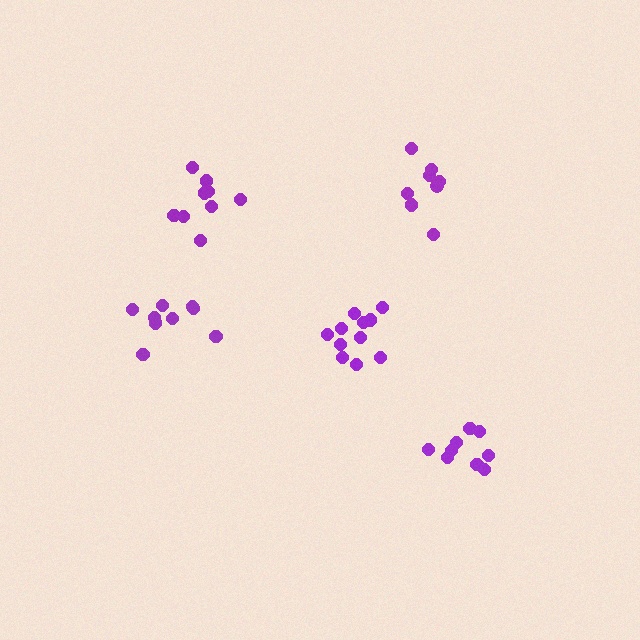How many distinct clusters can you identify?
There are 5 distinct clusters.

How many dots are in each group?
Group 1: 9 dots, Group 2: 8 dots, Group 3: 9 dots, Group 4: 9 dots, Group 5: 12 dots (47 total).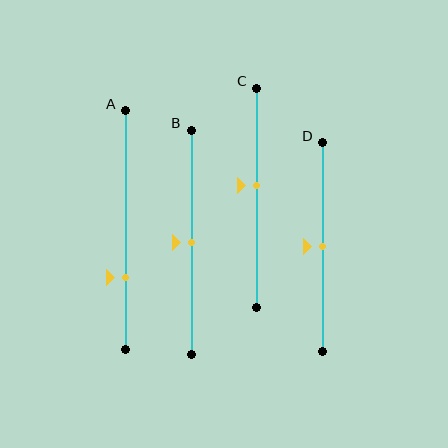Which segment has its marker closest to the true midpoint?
Segment B has its marker closest to the true midpoint.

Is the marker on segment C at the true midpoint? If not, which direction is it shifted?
No, the marker on segment C is shifted upward by about 5% of the segment length.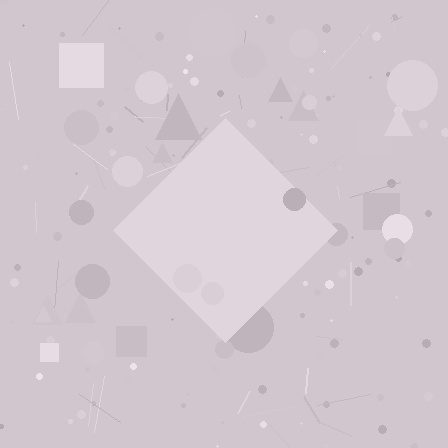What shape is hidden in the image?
A diamond is hidden in the image.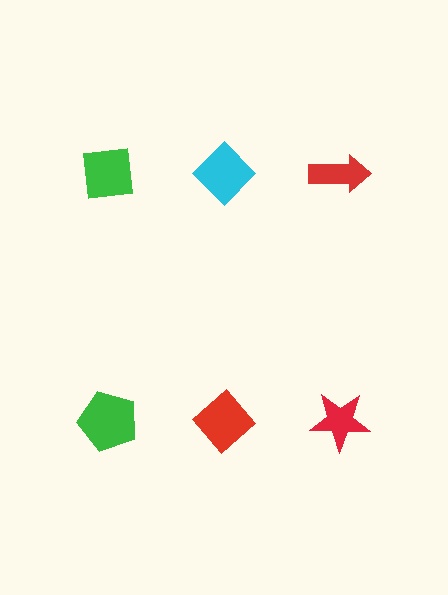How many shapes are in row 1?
3 shapes.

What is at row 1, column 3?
A red arrow.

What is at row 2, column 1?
A green pentagon.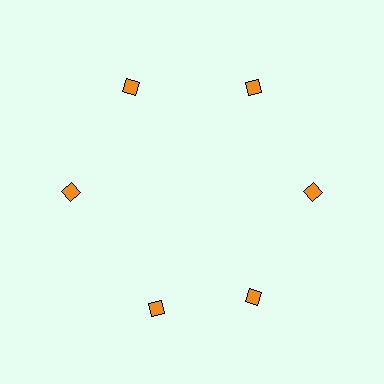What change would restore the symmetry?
The symmetry would be restored by rotating it back into even spacing with its neighbors so that all 6 diamonds sit at equal angles and equal distance from the center.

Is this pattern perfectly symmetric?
No. The 6 orange diamonds are arranged in a ring, but one element near the 7 o'clock position is rotated out of alignment along the ring, breaking the 6-fold rotational symmetry.